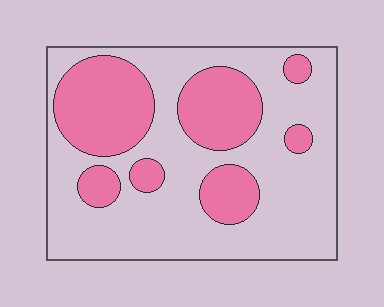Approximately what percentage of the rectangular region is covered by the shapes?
Approximately 35%.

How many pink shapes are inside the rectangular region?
7.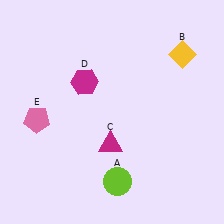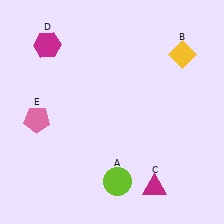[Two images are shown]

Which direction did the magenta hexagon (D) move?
The magenta hexagon (D) moved left.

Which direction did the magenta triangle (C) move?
The magenta triangle (C) moved right.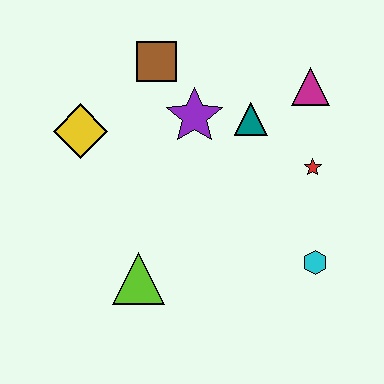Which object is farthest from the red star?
The yellow diamond is farthest from the red star.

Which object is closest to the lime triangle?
The yellow diamond is closest to the lime triangle.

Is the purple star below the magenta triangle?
Yes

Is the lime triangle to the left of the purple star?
Yes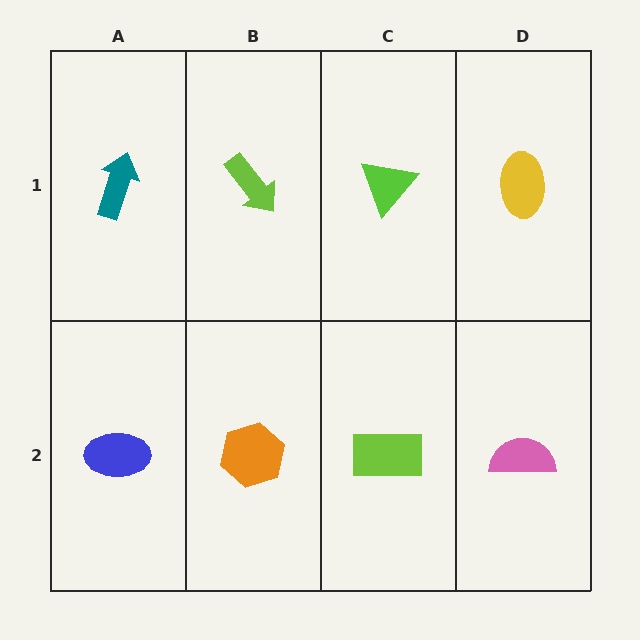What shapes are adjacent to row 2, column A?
A teal arrow (row 1, column A), an orange hexagon (row 2, column B).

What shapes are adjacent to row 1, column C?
A lime rectangle (row 2, column C), a lime arrow (row 1, column B), a yellow ellipse (row 1, column D).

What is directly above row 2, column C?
A lime triangle.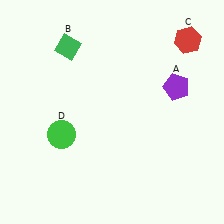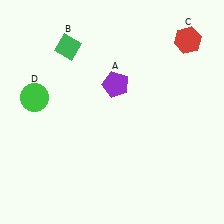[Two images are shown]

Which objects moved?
The objects that moved are: the purple pentagon (A), the green circle (D).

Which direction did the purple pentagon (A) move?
The purple pentagon (A) moved left.